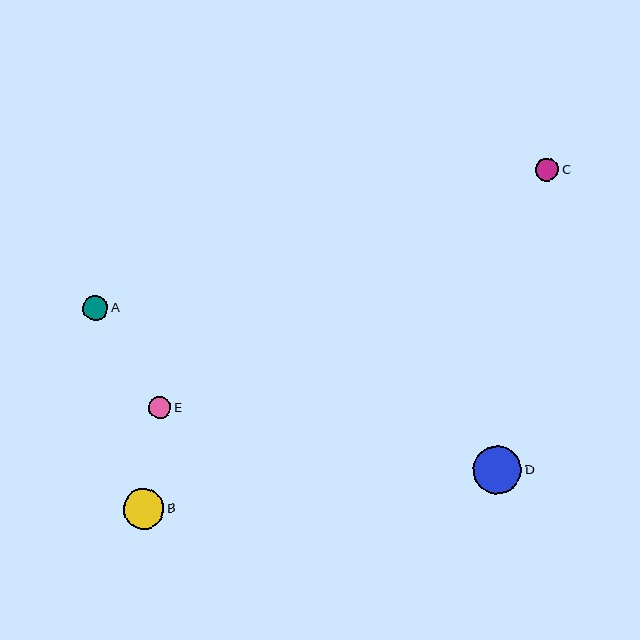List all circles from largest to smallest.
From largest to smallest: D, B, A, C, E.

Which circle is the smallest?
Circle E is the smallest with a size of approximately 22 pixels.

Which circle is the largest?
Circle D is the largest with a size of approximately 48 pixels.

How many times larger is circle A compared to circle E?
Circle A is approximately 1.1 times the size of circle E.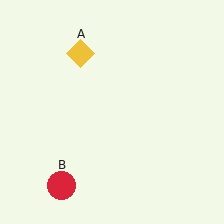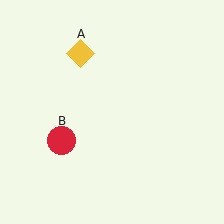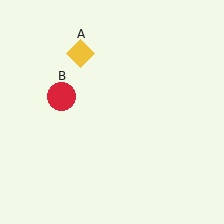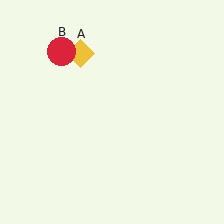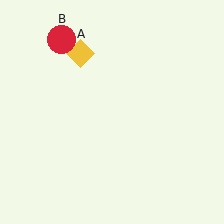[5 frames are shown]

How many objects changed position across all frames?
1 object changed position: red circle (object B).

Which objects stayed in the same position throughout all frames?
Yellow diamond (object A) remained stationary.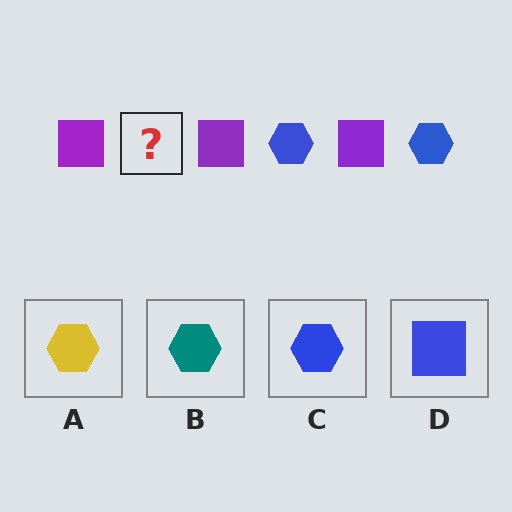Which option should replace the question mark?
Option C.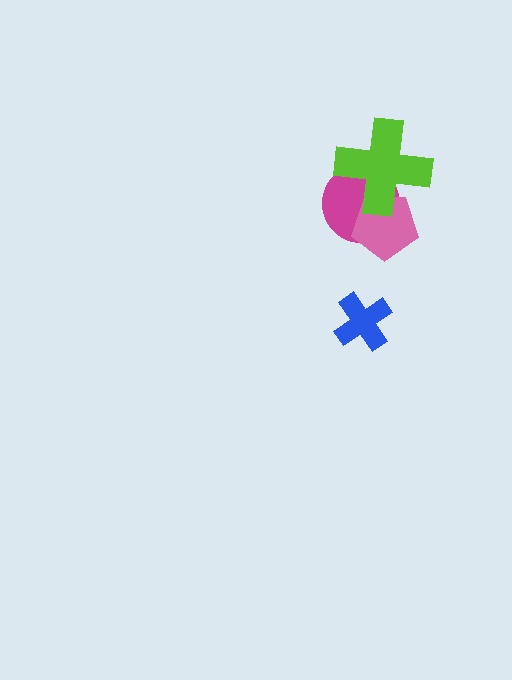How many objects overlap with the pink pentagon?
2 objects overlap with the pink pentagon.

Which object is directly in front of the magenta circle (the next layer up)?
The pink pentagon is directly in front of the magenta circle.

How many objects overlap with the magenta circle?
2 objects overlap with the magenta circle.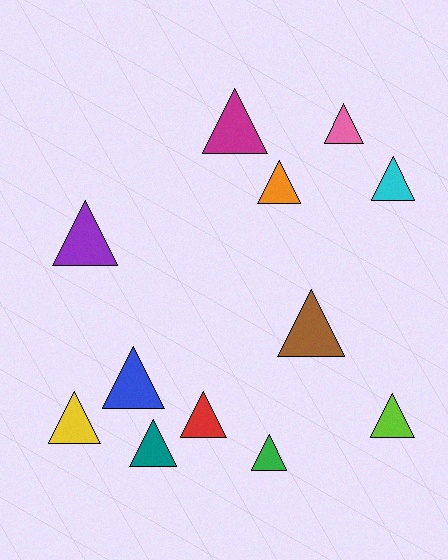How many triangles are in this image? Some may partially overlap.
There are 12 triangles.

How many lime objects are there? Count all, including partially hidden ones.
There is 1 lime object.